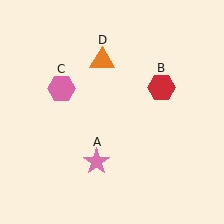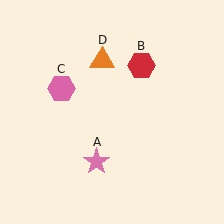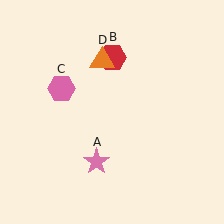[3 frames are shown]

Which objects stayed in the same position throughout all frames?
Pink star (object A) and pink hexagon (object C) and orange triangle (object D) remained stationary.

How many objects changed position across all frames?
1 object changed position: red hexagon (object B).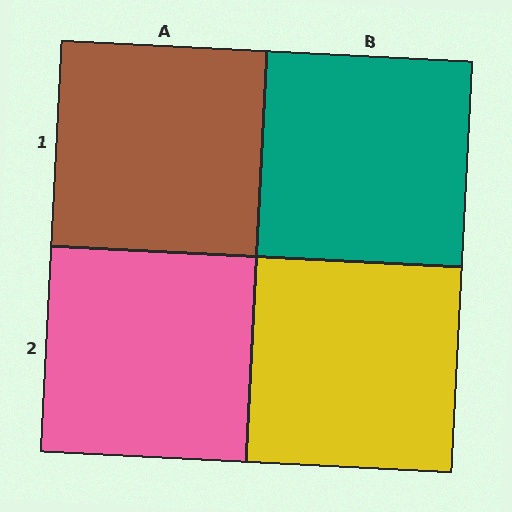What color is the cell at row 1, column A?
Brown.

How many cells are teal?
1 cell is teal.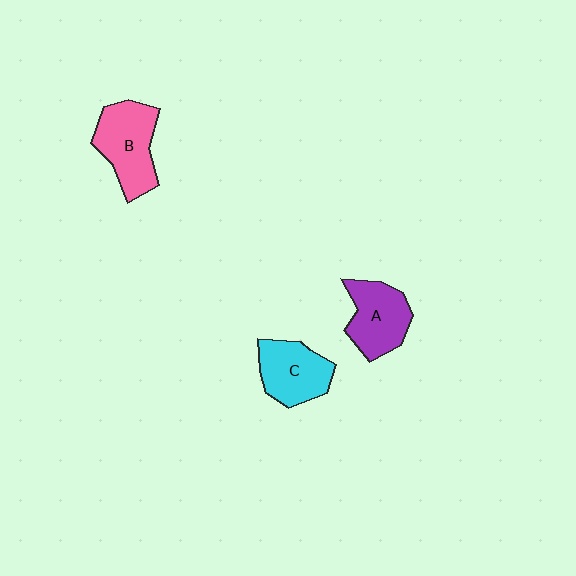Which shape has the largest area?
Shape B (pink).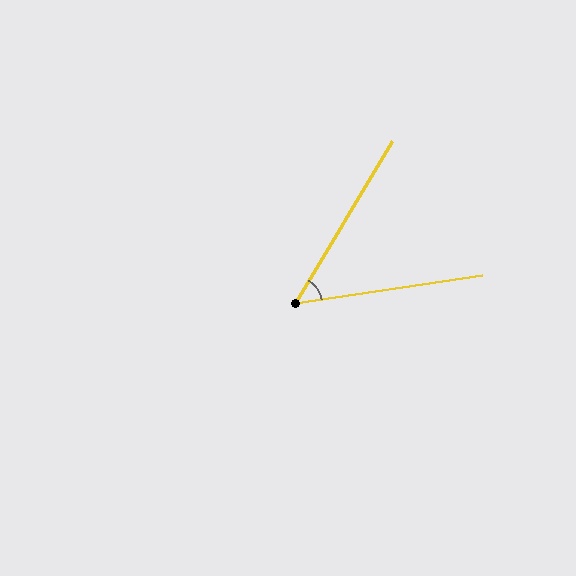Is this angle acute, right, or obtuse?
It is acute.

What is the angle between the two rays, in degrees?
Approximately 51 degrees.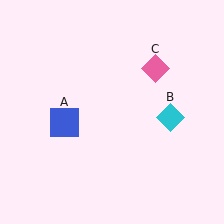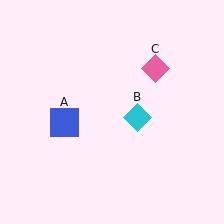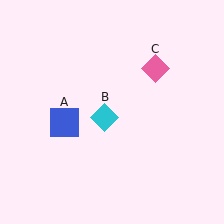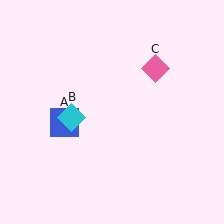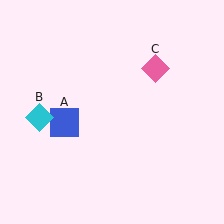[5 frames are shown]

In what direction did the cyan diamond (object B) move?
The cyan diamond (object B) moved left.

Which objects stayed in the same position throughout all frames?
Blue square (object A) and pink diamond (object C) remained stationary.